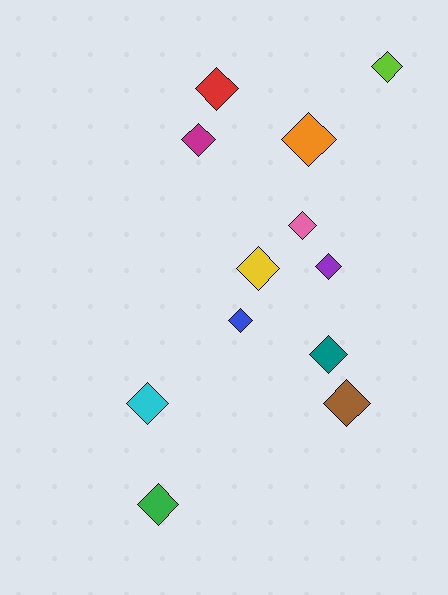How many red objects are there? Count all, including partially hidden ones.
There is 1 red object.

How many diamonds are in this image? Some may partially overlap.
There are 12 diamonds.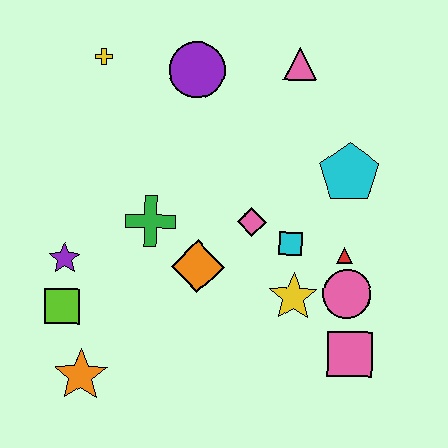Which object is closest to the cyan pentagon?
The red triangle is closest to the cyan pentagon.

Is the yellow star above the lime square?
Yes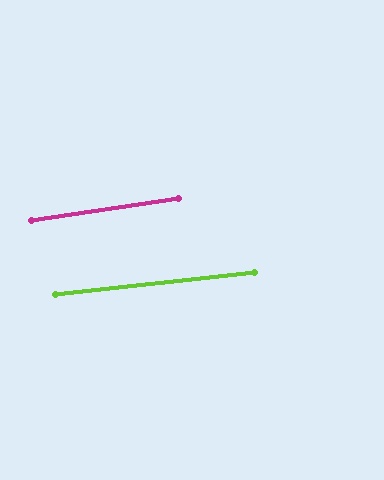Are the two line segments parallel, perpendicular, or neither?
Parallel — their directions differ by only 1.9°.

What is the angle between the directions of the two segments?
Approximately 2 degrees.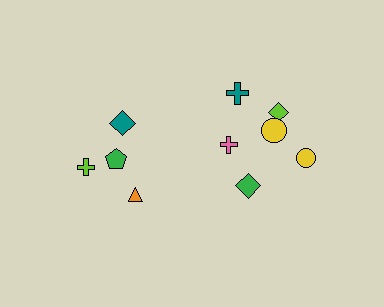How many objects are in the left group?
There are 4 objects.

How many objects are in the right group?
There are 6 objects.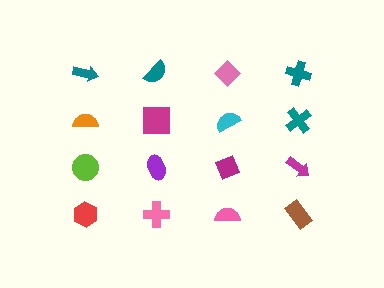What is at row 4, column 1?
A red hexagon.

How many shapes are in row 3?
4 shapes.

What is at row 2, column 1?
An orange semicircle.